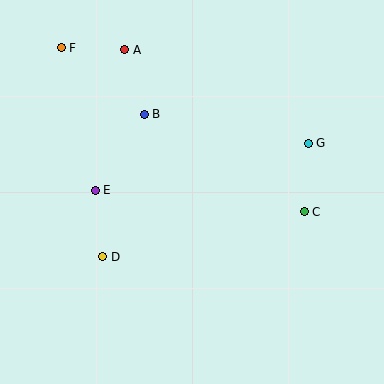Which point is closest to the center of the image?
Point B at (144, 114) is closest to the center.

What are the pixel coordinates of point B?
Point B is at (144, 114).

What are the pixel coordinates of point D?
Point D is at (103, 257).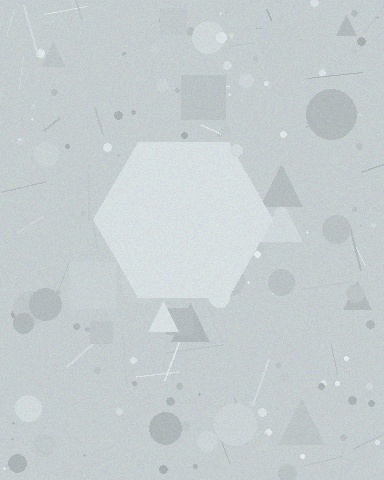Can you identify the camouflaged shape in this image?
The camouflaged shape is a hexagon.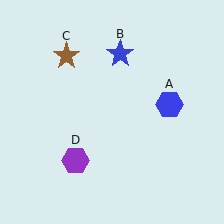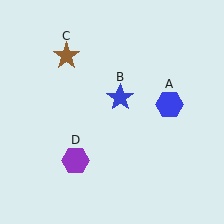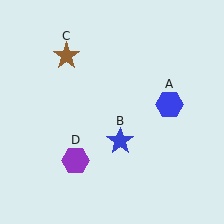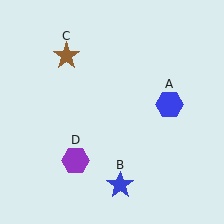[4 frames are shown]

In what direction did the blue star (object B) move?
The blue star (object B) moved down.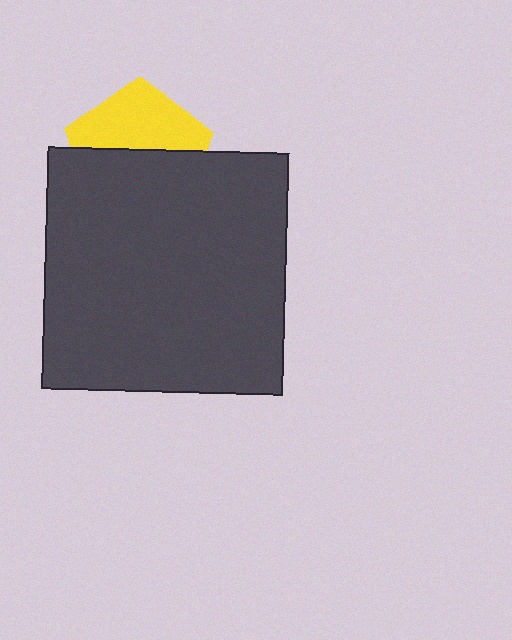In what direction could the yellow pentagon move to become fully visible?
The yellow pentagon could move up. That would shift it out from behind the dark gray square entirely.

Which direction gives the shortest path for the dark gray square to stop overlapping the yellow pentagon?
Moving down gives the shortest separation.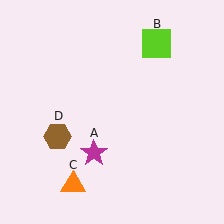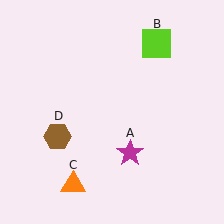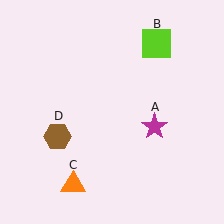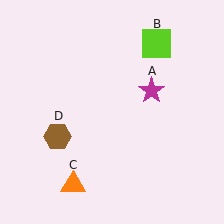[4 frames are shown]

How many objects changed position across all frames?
1 object changed position: magenta star (object A).